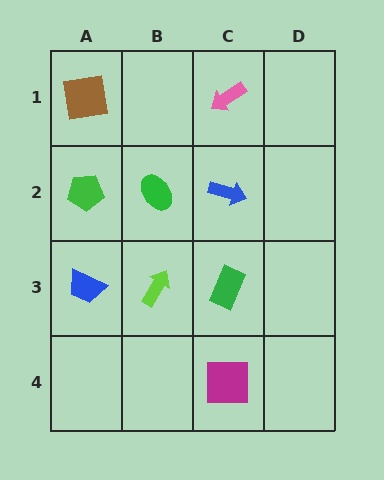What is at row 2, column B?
A green ellipse.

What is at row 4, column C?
A magenta square.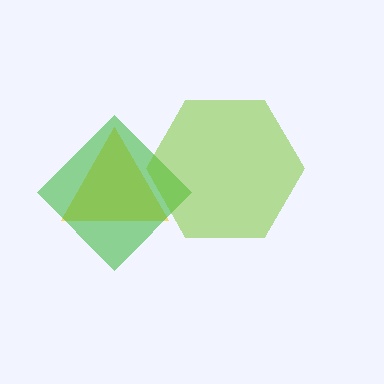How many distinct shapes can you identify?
There are 3 distinct shapes: a yellow triangle, a green diamond, a lime hexagon.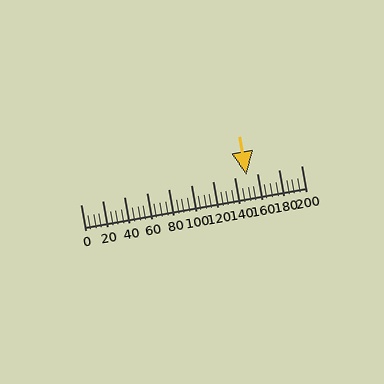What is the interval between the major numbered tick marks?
The major tick marks are spaced 20 units apart.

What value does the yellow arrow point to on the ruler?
The yellow arrow points to approximately 150.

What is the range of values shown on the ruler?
The ruler shows values from 0 to 200.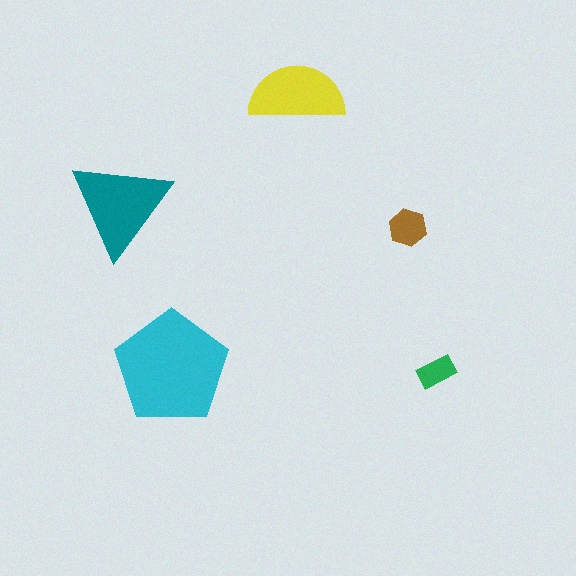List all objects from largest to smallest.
The cyan pentagon, the teal triangle, the yellow semicircle, the brown hexagon, the green rectangle.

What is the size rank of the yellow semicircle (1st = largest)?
3rd.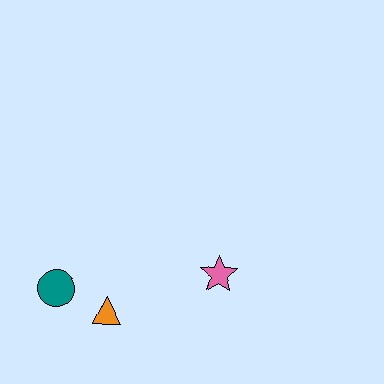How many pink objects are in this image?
There is 1 pink object.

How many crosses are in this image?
There are no crosses.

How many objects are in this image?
There are 3 objects.